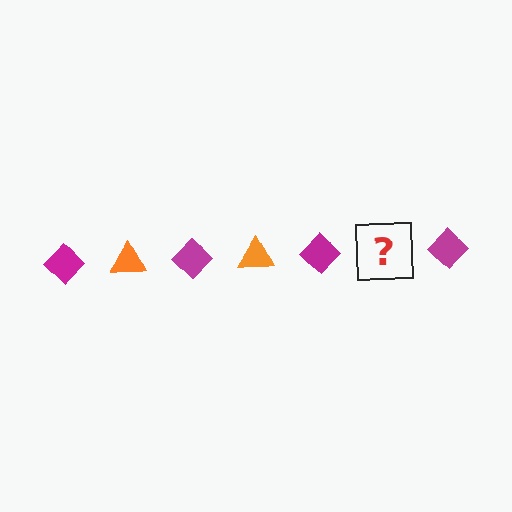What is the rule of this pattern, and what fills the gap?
The rule is that the pattern alternates between magenta diamond and orange triangle. The gap should be filled with an orange triangle.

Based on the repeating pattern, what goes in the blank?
The blank should be an orange triangle.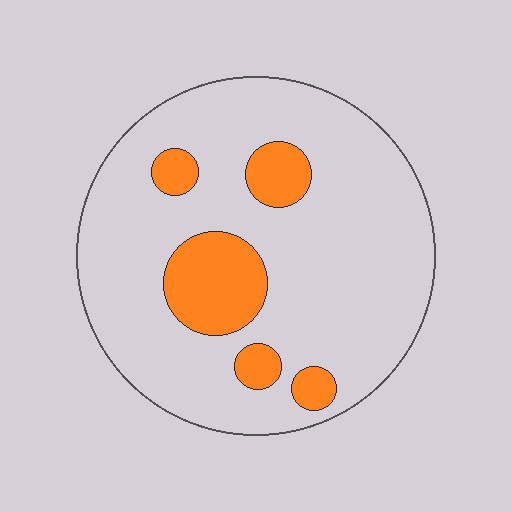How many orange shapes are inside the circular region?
5.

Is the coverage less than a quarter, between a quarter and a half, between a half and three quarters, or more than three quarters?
Less than a quarter.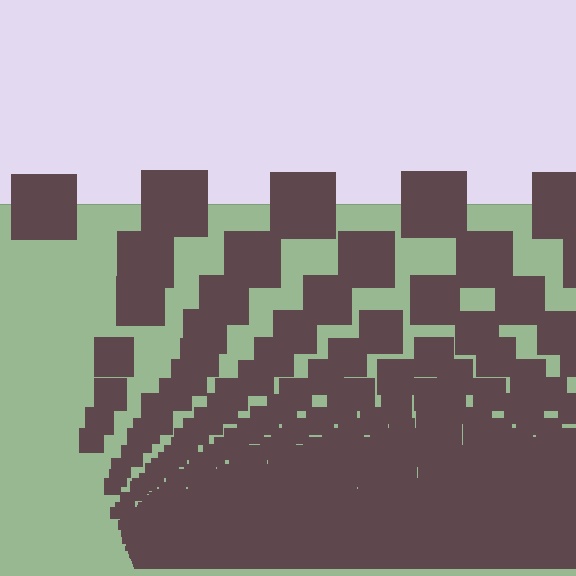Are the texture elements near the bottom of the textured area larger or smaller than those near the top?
Smaller. The gradient is inverted — elements near the bottom are smaller and denser.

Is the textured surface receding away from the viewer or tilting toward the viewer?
The surface appears to tilt toward the viewer. Texture elements get larger and sparser toward the top.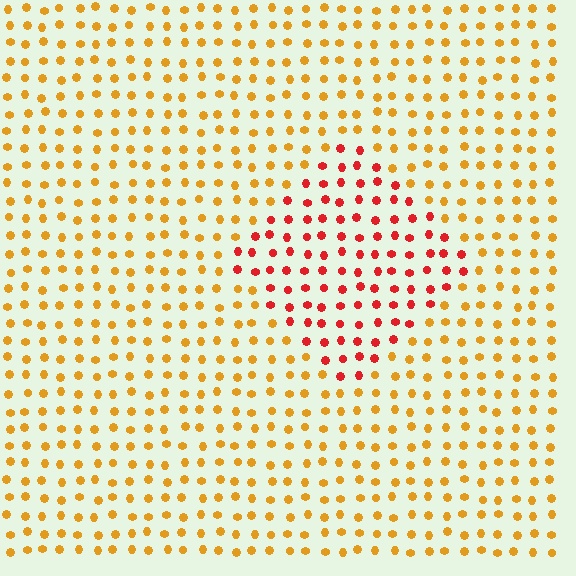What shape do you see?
I see a diamond.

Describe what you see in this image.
The image is filled with small orange elements in a uniform arrangement. A diamond-shaped region is visible where the elements are tinted to a slightly different hue, forming a subtle color boundary.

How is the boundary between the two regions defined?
The boundary is defined purely by a slight shift in hue (about 42 degrees). Spacing, size, and orientation are identical on both sides.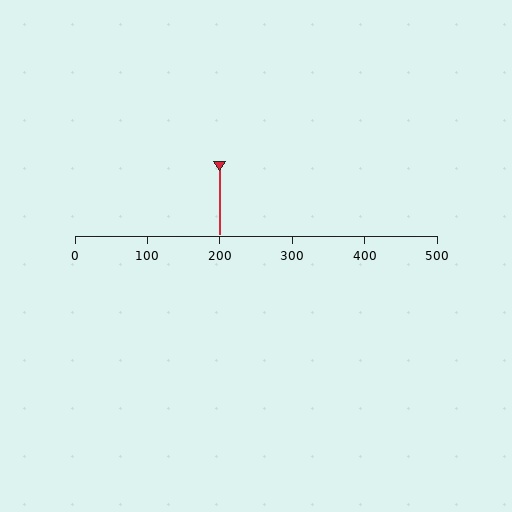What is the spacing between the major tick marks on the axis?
The major ticks are spaced 100 apart.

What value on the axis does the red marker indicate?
The marker indicates approximately 200.